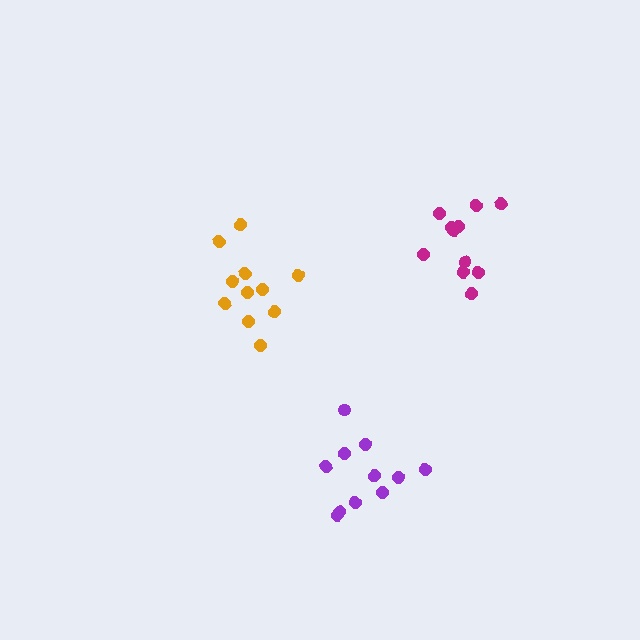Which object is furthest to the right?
The magenta cluster is rightmost.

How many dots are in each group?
Group 1: 11 dots, Group 2: 11 dots, Group 3: 11 dots (33 total).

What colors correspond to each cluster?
The clusters are colored: magenta, purple, orange.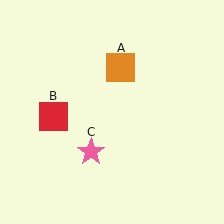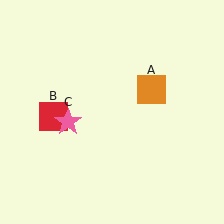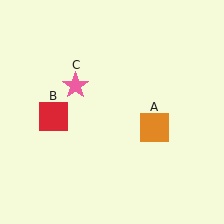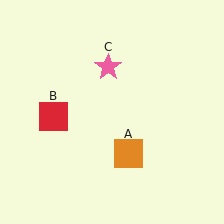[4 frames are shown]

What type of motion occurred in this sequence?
The orange square (object A), pink star (object C) rotated clockwise around the center of the scene.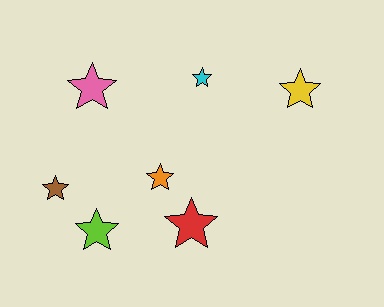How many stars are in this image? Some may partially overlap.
There are 7 stars.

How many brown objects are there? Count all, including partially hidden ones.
There is 1 brown object.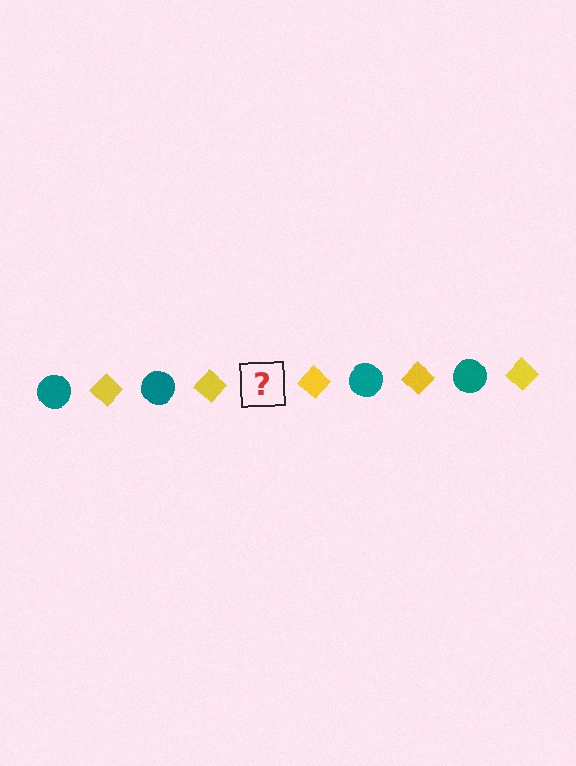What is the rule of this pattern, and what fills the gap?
The rule is that the pattern alternates between teal circle and yellow diamond. The gap should be filled with a teal circle.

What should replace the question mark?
The question mark should be replaced with a teal circle.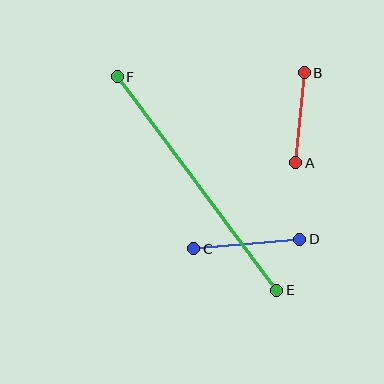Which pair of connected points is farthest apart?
Points E and F are farthest apart.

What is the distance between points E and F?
The distance is approximately 266 pixels.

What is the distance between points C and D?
The distance is approximately 106 pixels.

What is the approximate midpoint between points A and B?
The midpoint is at approximately (300, 118) pixels.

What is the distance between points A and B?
The distance is approximately 91 pixels.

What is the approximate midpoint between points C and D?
The midpoint is at approximately (247, 244) pixels.